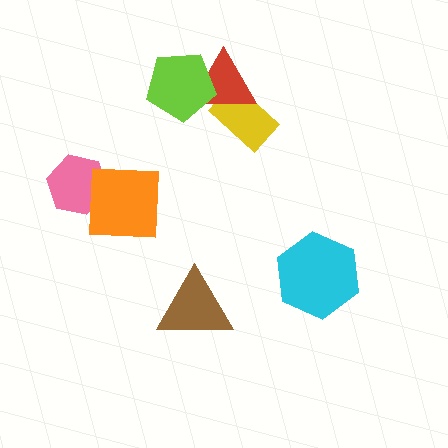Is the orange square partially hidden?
No, no other shape covers it.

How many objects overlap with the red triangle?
2 objects overlap with the red triangle.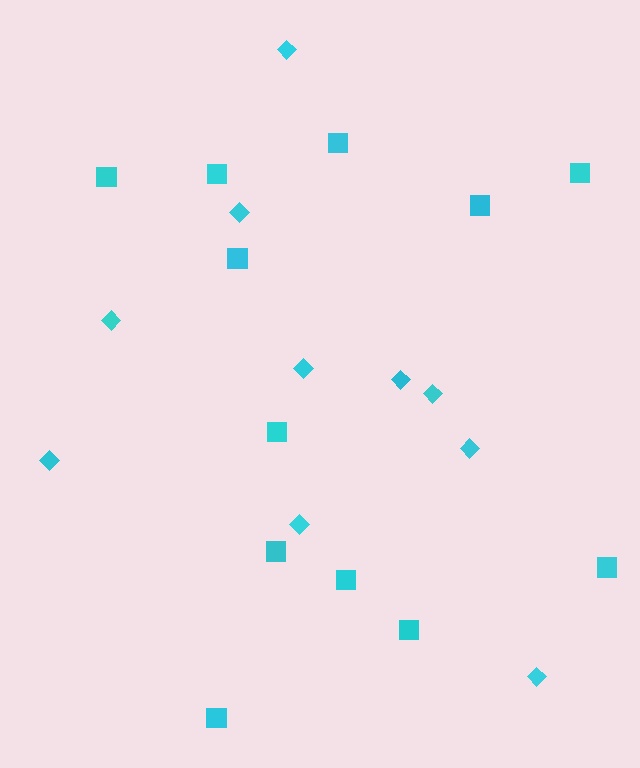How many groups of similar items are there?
There are 2 groups: one group of diamonds (10) and one group of squares (12).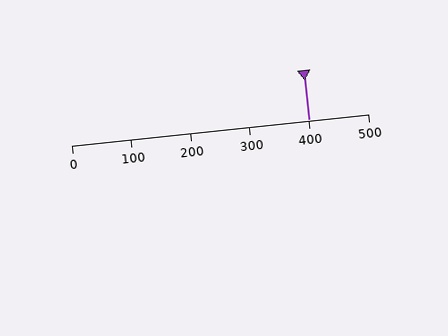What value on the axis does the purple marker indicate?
The marker indicates approximately 400.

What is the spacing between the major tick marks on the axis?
The major ticks are spaced 100 apart.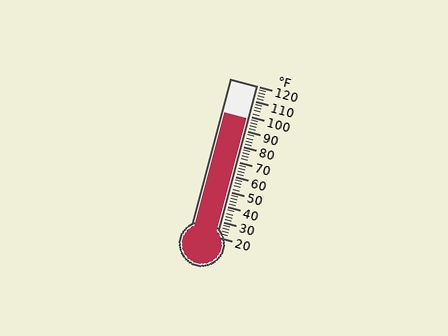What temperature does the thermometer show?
The thermometer shows approximately 98°F.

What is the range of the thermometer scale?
The thermometer scale ranges from 20°F to 120°F.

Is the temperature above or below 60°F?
The temperature is above 60°F.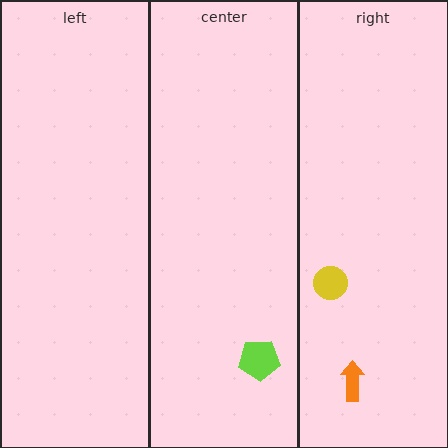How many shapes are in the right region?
2.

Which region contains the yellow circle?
The right region.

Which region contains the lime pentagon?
The center region.